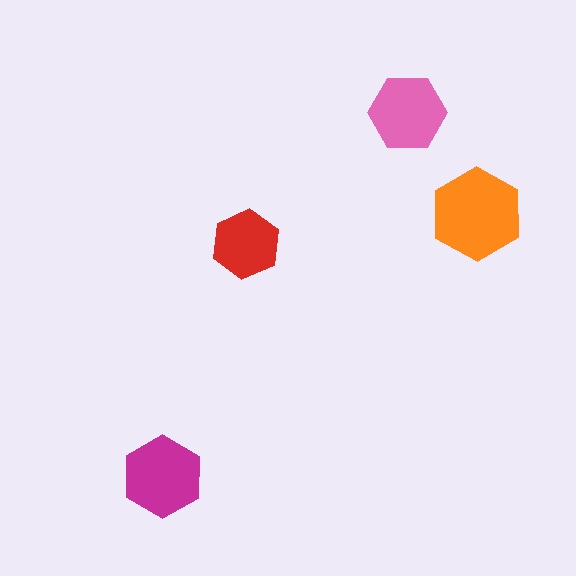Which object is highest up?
The pink hexagon is topmost.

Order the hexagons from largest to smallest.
the orange one, the magenta one, the pink one, the red one.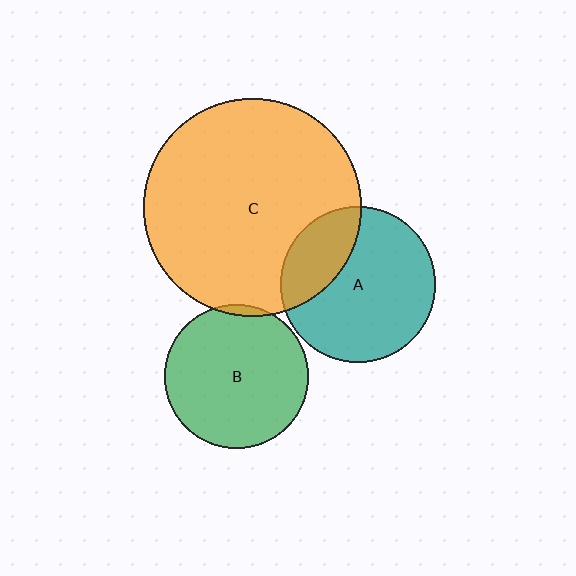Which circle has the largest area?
Circle C (orange).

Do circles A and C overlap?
Yes.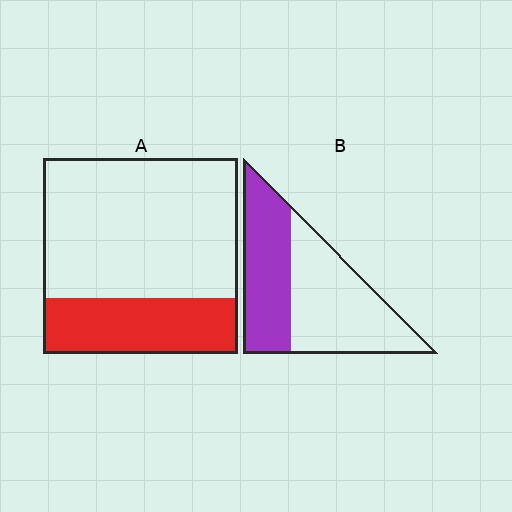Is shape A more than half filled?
No.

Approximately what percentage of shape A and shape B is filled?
A is approximately 30% and B is approximately 45%.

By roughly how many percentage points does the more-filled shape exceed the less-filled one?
By roughly 15 percentage points (B over A).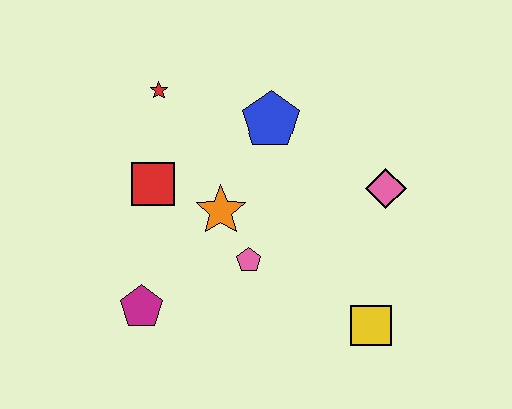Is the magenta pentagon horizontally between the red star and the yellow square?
No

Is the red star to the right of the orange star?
No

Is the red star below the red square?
No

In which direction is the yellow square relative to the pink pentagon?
The yellow square is to the right of the pink pentagon.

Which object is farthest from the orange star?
The yellow square is farthest from the orange star.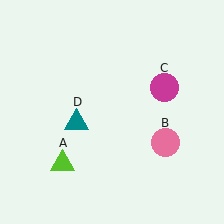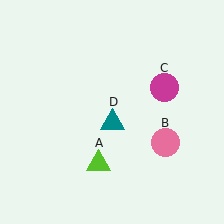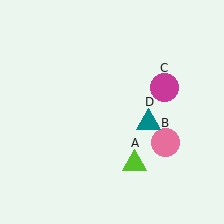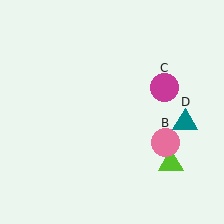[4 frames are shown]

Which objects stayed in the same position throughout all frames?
Pink circle (object B) and magenta circle (object C) remained stationary.